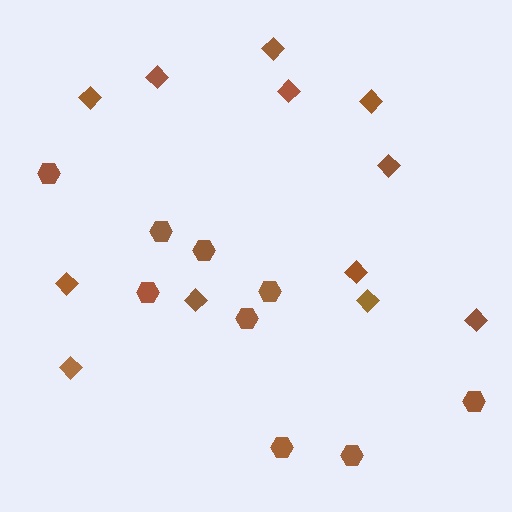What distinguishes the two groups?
There are 2 groups: one group of hexagons (9) and one group of diamonds (12).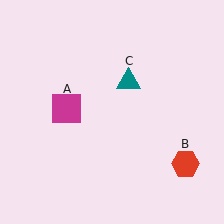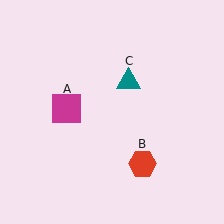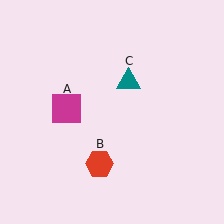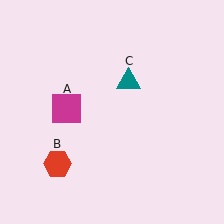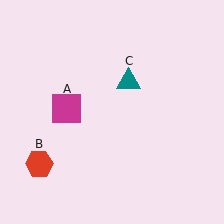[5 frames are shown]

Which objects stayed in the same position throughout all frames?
Magenta square (object A) and teal triangle (object C) remained stationary.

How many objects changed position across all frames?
1 object changed position: red hexagon (object B).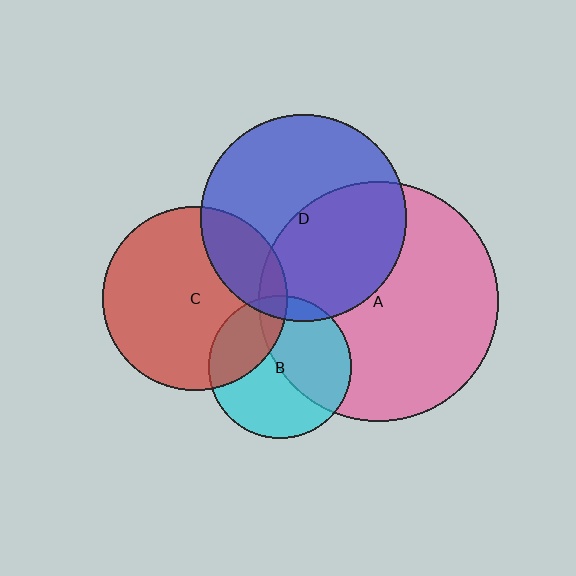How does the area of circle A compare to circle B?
Approximately 2.8 times.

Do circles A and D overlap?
Yes.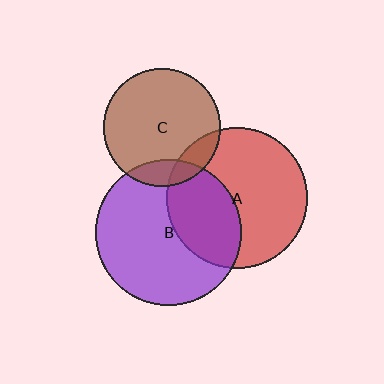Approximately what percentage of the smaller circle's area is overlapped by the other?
Approximately 10%.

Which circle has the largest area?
Circle B (purple).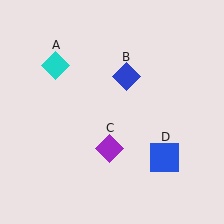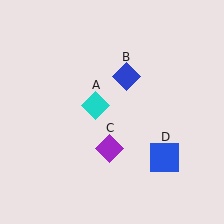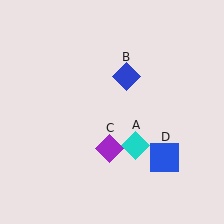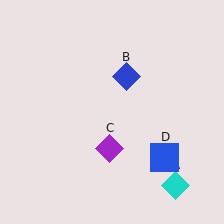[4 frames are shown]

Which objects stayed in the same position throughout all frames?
Blue diamond (object B) and purple diamond (object C) and blue square (object D) remained stationary.